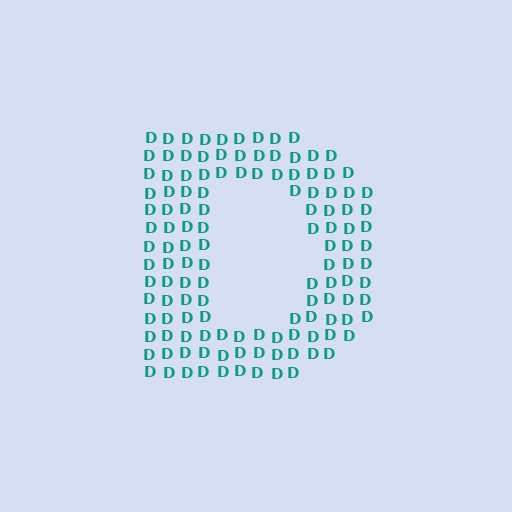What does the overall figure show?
The overall figure shows the letter D.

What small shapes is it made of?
It is made of small letter D's.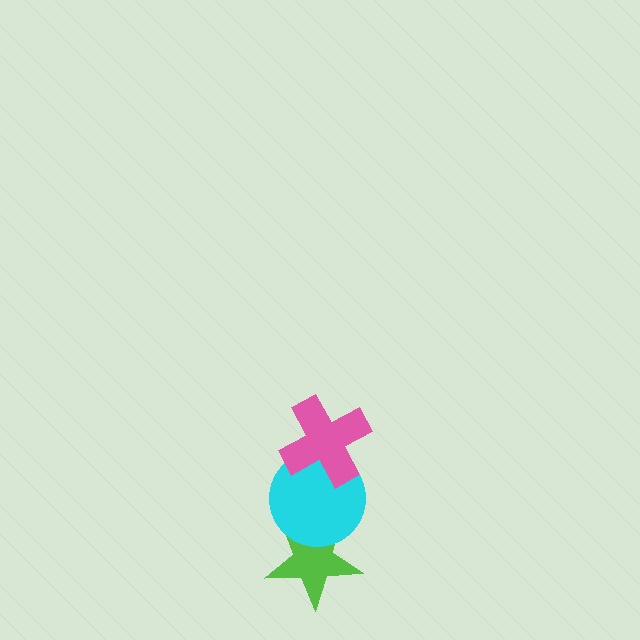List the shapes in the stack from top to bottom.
From top to bottom: the pink cross, the cyan circle, the lime star.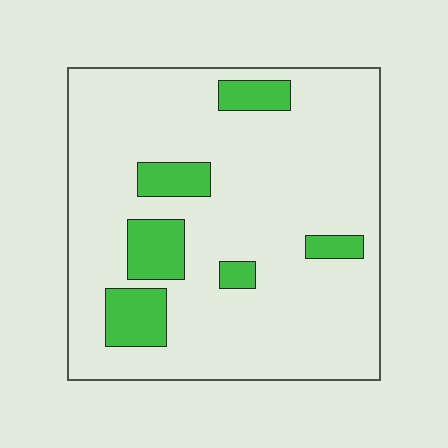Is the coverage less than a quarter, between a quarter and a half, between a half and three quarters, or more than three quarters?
Less than a quarter.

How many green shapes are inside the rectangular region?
6.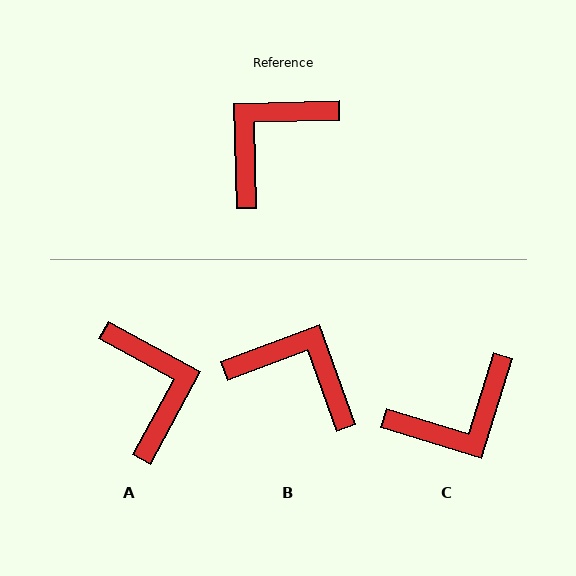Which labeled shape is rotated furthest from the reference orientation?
C, about 161 degrees away.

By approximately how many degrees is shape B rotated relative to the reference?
Approximately 71 degrees clockwise.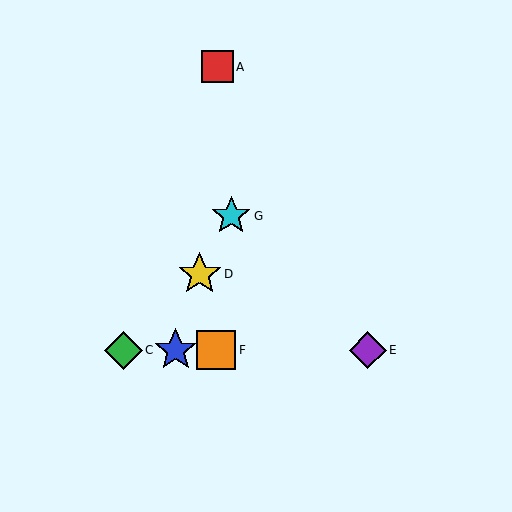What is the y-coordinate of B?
Object B is at y≈350.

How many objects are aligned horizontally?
4 objects (B, C, E, F) are aligned horizontally.